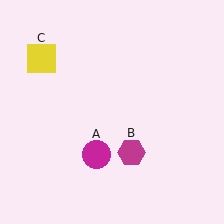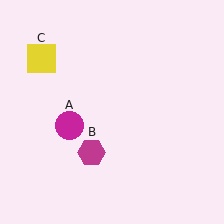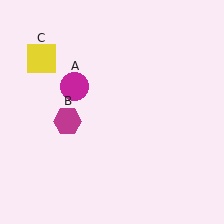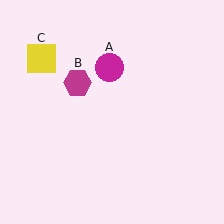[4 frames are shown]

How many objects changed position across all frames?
2 objects changed position: magenta circle (object A), magenta hexagon (object B).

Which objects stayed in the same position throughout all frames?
Yellow square (object C) remained stationary.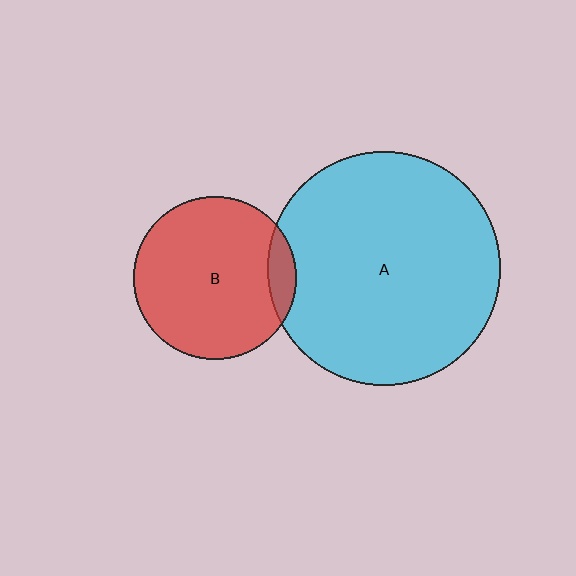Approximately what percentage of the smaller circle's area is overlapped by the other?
Approximately 10%.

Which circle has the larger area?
Circle A (cyan).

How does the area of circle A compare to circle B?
Approximately 2.1 times.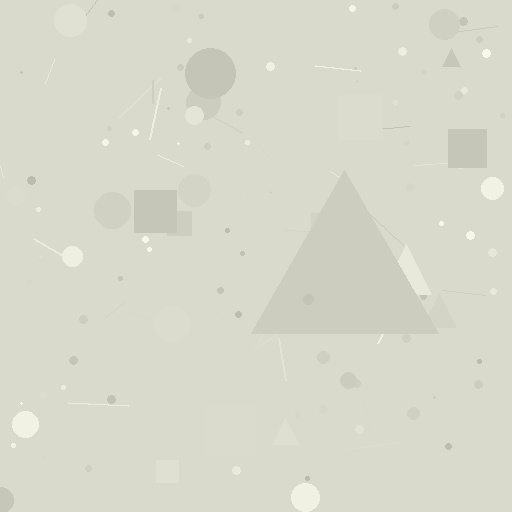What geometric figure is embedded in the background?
A triangle is embedded in the background.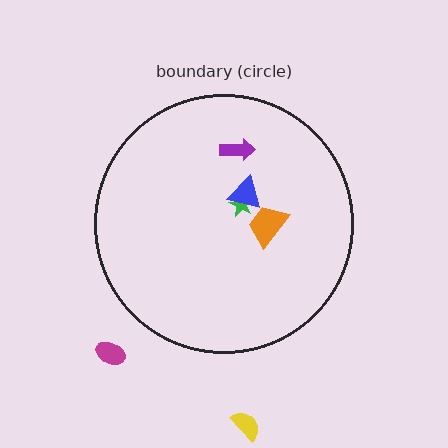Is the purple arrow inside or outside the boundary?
Inside.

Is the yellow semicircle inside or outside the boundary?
Outside.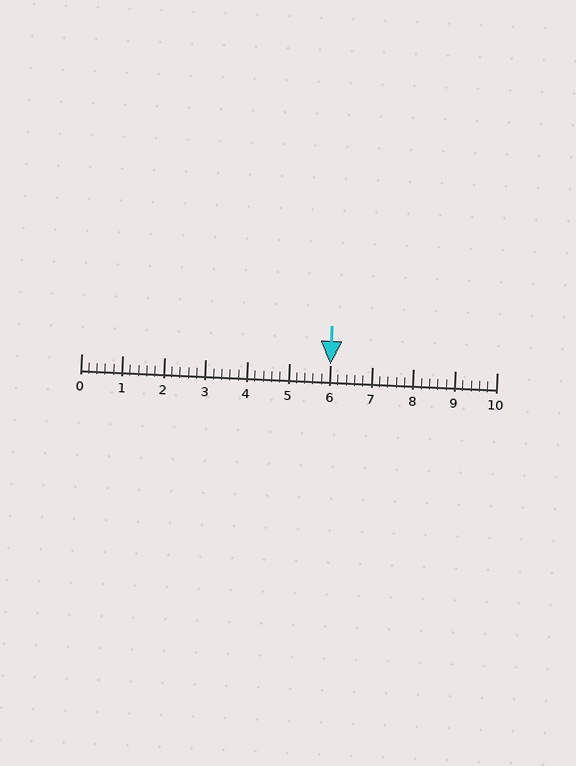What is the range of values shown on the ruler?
The ruler shows values from 0 to 10.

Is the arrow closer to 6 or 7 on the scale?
The arrow is closer to 6.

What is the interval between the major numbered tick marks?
The major tick marks are spaced 1 units apart.